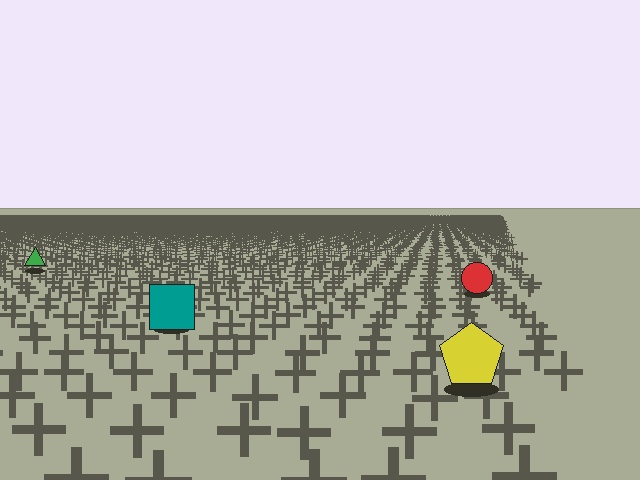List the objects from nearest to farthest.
From nearest to farthest: the yellow pentagon, the teal square, the red circle, the green triangle.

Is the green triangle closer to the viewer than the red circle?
No. The red circle is closer — you can tell from the texture gradient: the ground texture is coarser near it.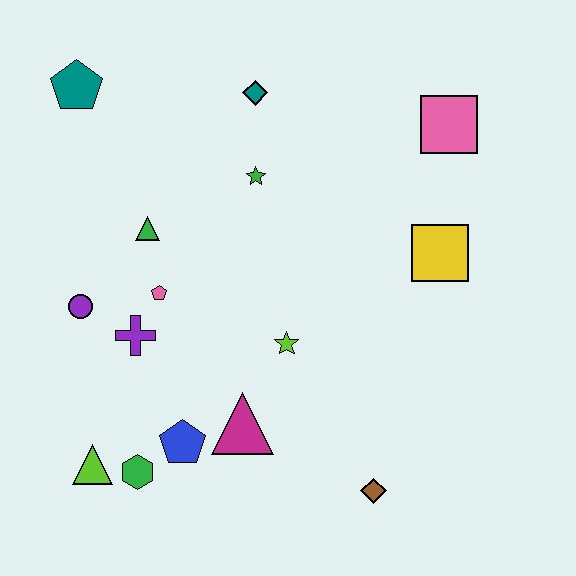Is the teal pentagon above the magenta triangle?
Yes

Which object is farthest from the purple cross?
The pink square is farthest from the purple cross.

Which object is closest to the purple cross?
The pink pentagon is closest to the purple cross.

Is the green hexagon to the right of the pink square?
No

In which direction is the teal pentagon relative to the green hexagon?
The teal pentagon is above the green hexagon.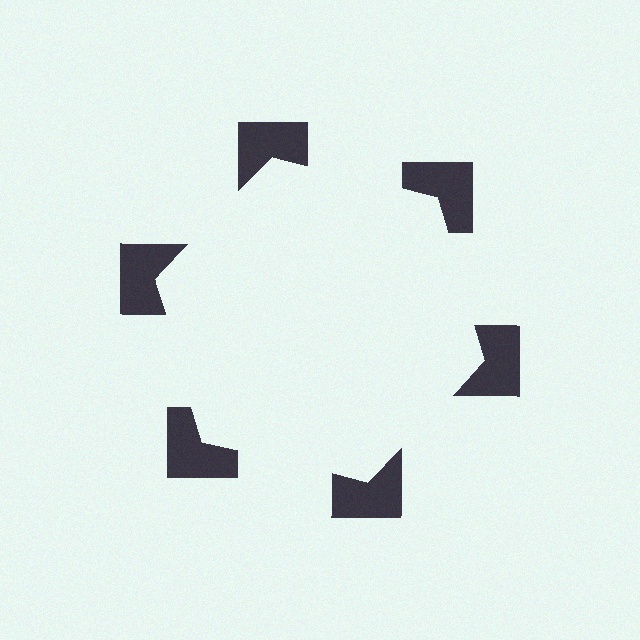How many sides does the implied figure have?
6 sides.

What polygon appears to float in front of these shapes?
An illusory hexagon — its edges are inferred from the aligned wedge cuts in the notched squares, not physically drawn.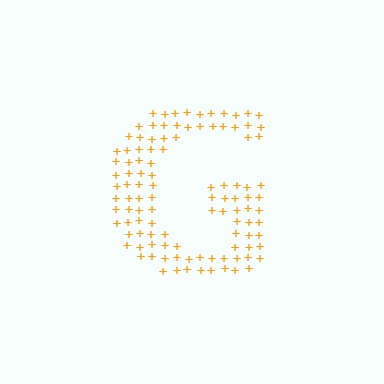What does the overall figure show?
The overall figure shows the letter G.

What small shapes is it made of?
It is made of small plus signs.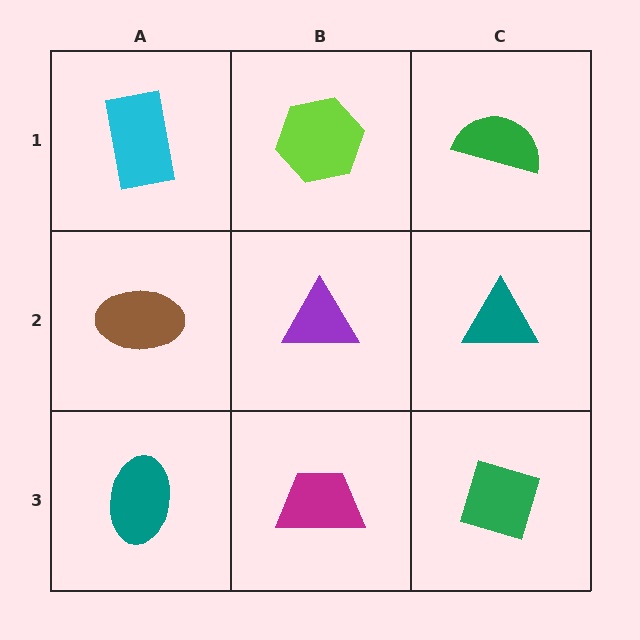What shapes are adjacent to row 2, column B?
A lime hexagon (row 1, column B), a magenta trapezoid (row 3, column B), a brown ellipse (row 2, column A), a teal triangle (row 2, column C).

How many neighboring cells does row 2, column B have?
4.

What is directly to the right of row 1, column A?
A lime hexagon.